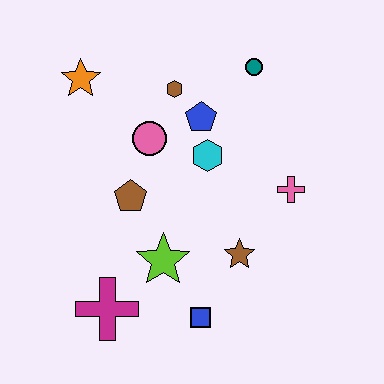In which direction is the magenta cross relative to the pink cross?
The magenta cross is to the left of the pink cross.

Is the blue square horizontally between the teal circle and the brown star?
No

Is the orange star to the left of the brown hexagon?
Yes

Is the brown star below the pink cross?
Yes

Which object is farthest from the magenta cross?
The teal circle is farthest from the magenta cross.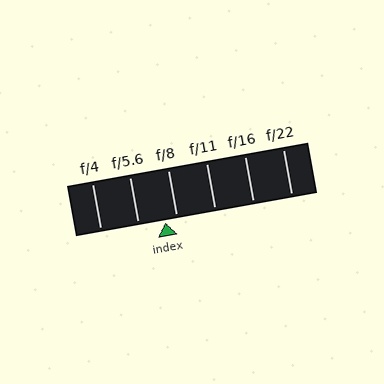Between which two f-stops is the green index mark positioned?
The index mark is between f/5.6 and f/8.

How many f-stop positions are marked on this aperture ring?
There are 6 f-stop positions marked.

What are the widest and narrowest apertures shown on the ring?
The widest aperture shown is f/4 and the narrowest is f/22.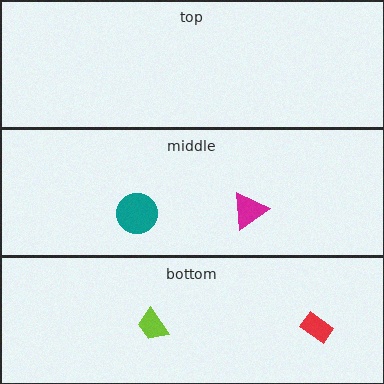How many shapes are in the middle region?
2.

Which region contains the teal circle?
The middle region.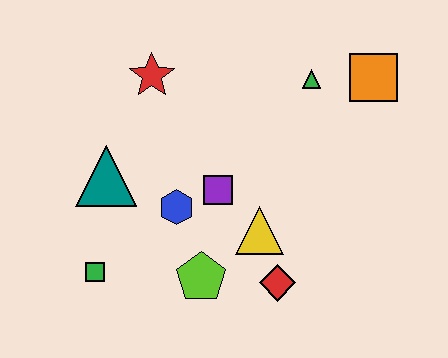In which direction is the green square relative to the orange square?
The green square is to the left of the orange square.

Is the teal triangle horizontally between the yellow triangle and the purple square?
No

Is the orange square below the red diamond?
No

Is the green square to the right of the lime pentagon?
No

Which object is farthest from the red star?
The red diamond is farthest from the red star.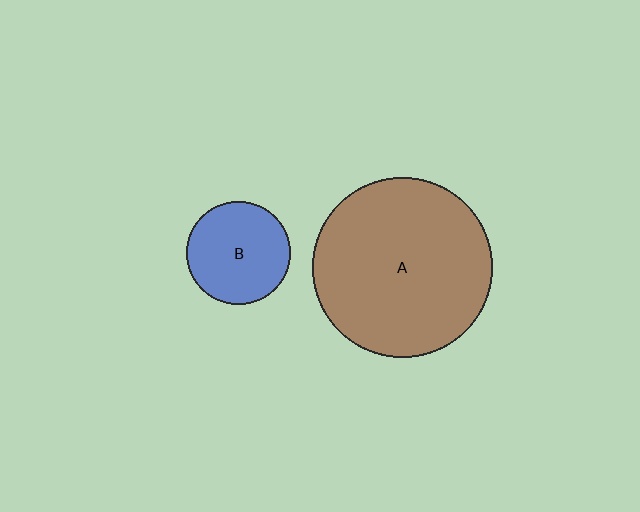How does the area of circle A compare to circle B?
Approximately 3.0 times.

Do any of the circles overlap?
No, none of the circles overlap.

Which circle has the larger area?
Circle A (brown).